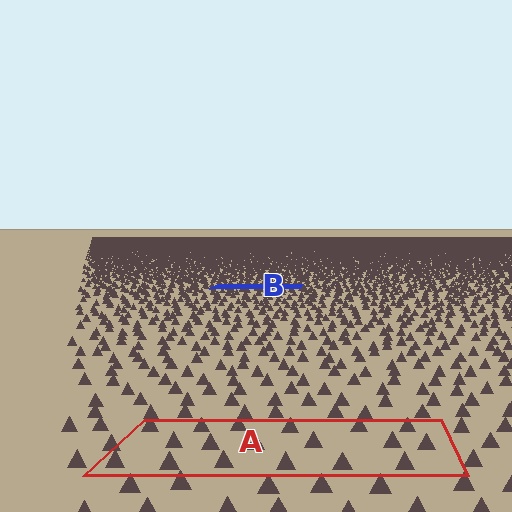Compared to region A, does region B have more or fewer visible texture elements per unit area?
Region B has more texture elements per unit area — they are packed more densely because it is farther away.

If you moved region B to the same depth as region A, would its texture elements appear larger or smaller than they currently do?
They would appear larger. At a closer depth, the same texture elements are projected at a bigger on-screen size.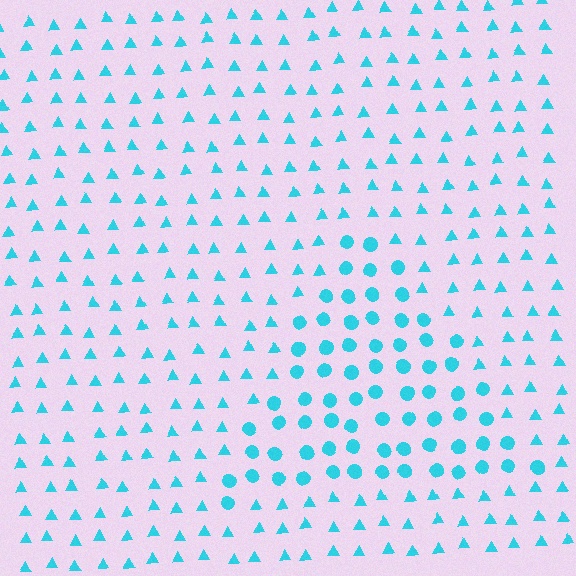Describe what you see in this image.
The image is filled with small cyan elements arranged in a uniform grid. A triangle-shaped region contains circles, while the surrounding area contains triangles. The boundary is defined purely by the change in element shape.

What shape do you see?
I see a triangle.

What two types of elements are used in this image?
The image uses circles inside the triangle region and triangles outside it.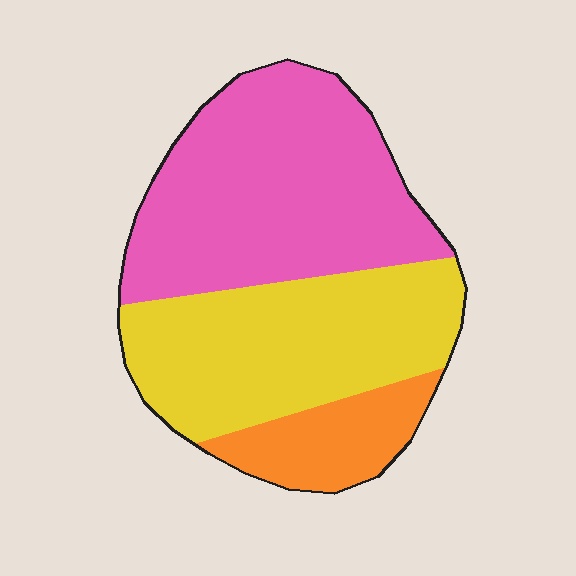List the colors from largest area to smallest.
From largest to smallest: pink, yellow, orange.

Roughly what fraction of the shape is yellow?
Yellow takes up about two fifths (2/5) of the shape.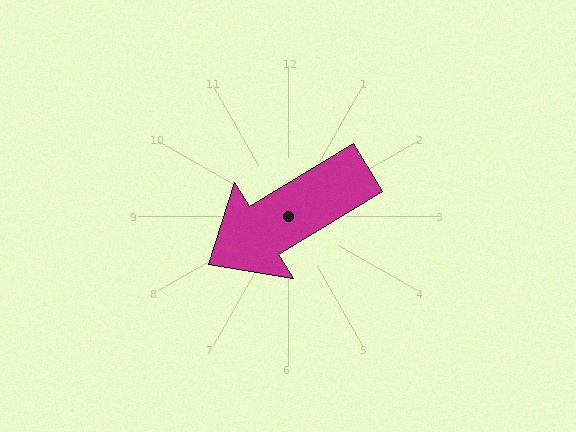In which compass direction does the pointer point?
Southwest.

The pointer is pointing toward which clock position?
Roughly 8 o'clock.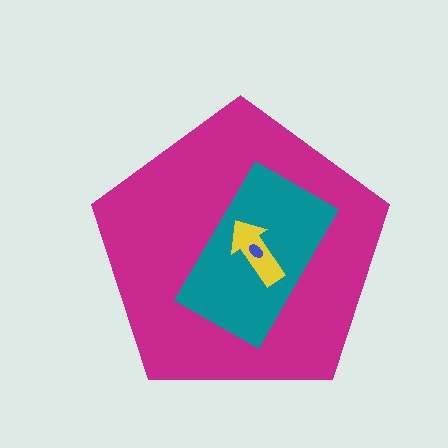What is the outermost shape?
The magenta pentagon.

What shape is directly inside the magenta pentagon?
The teal rectangle.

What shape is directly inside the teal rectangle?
The yellow arrow.